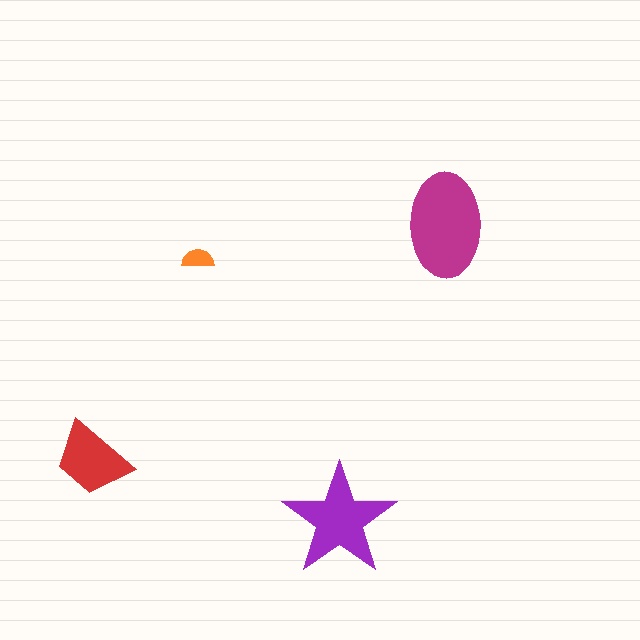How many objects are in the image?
There are 4 objects in the image.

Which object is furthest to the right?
The magenta ellipse is rightmost.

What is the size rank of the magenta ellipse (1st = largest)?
1st.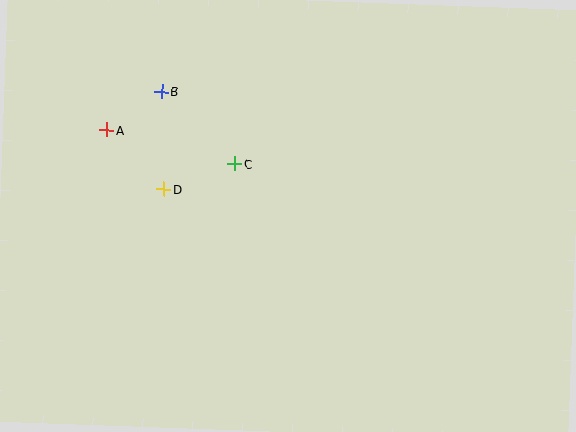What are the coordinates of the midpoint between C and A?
The midpoint between C and A is at (171, 147).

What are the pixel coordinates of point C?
Point C is at (235, 164).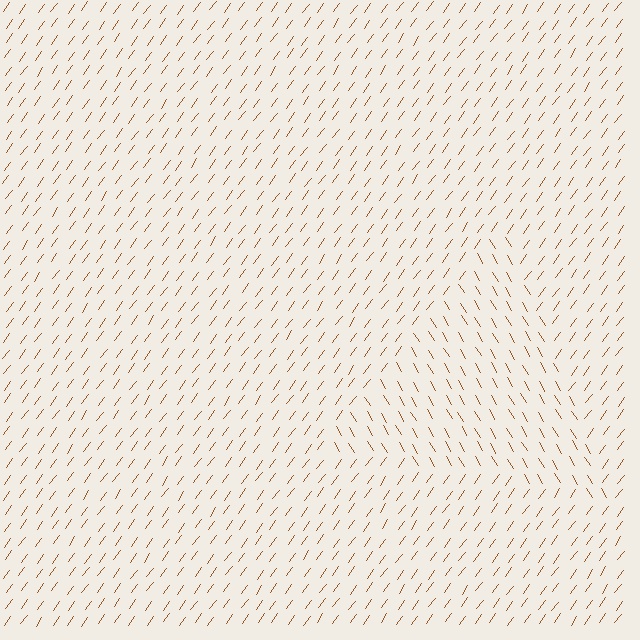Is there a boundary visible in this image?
Yes, there is a texture boundary formed by a change in line orientation.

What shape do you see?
I see a triangle.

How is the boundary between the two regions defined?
The boundary is defined purely by a change in line orientation (approximately 67 degrees difference). All lines are the same color and thickness.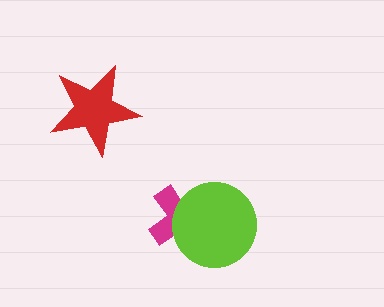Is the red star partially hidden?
No, no other shape covers it.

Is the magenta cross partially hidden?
Yes, it is partially covered by another shape.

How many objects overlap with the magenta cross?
1 object overlaps with the magenta cross.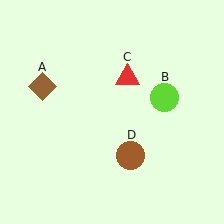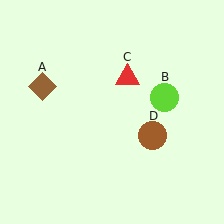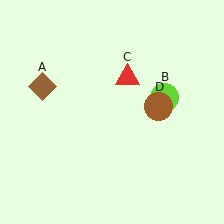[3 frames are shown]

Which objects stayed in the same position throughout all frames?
Brown diamond (object A) and lime circle (object B) and red triangle (object C) remained stationary.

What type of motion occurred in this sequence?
The brown circle (object D) rotated counterclockwise around the center of the scene.